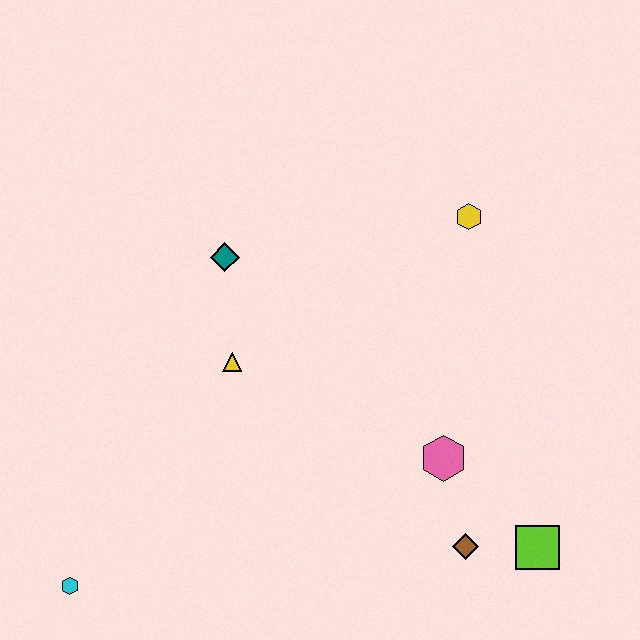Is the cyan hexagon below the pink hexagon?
Yes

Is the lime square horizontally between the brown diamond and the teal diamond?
No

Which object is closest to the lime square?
The brown diamond is closest to the lime square.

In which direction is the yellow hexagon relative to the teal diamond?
The yellow hexagon is to the right of the teal diamond.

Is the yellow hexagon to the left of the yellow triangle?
No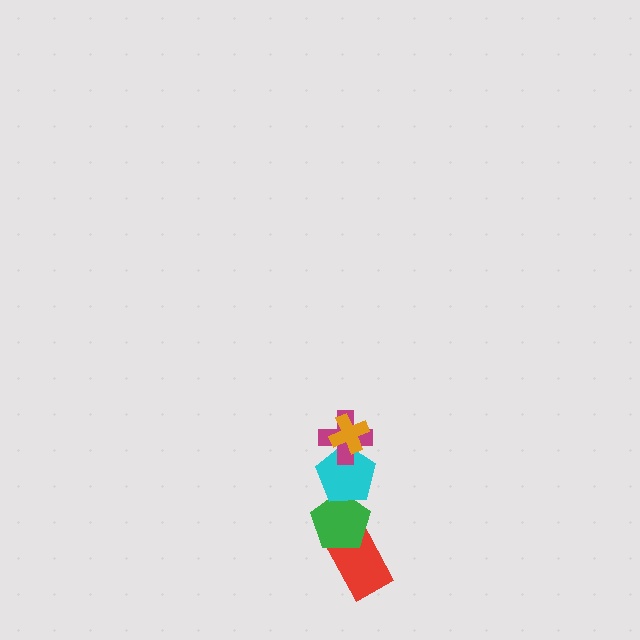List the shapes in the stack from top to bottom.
From top to bottom: the orange cross, the magenta cross, the cyan pentagon, the green pentagon, the red rectangle.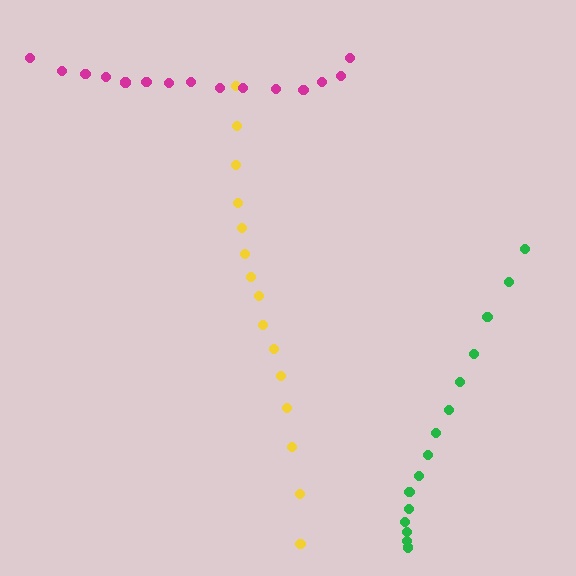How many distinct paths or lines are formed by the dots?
There are 3 distinct paths.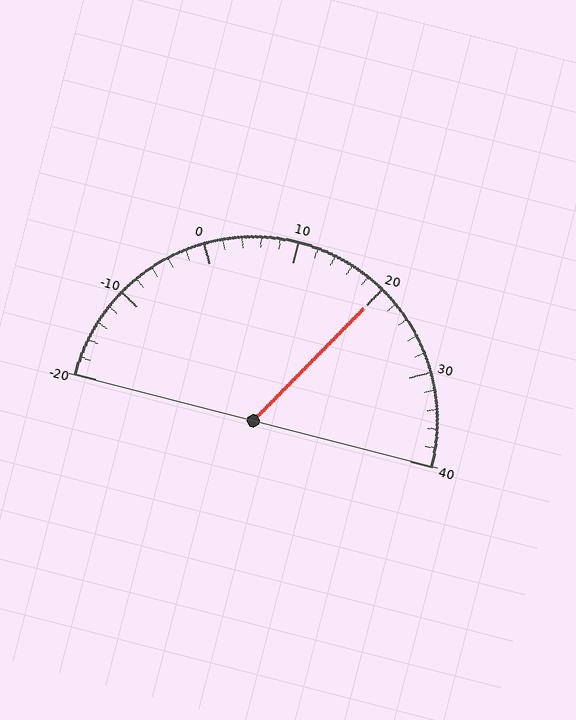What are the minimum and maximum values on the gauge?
The gauge ranges from -20 to 40.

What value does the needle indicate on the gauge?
The needle indicates approximately 20.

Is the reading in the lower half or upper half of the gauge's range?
The reading is in the upper half of the range (-20 to 40).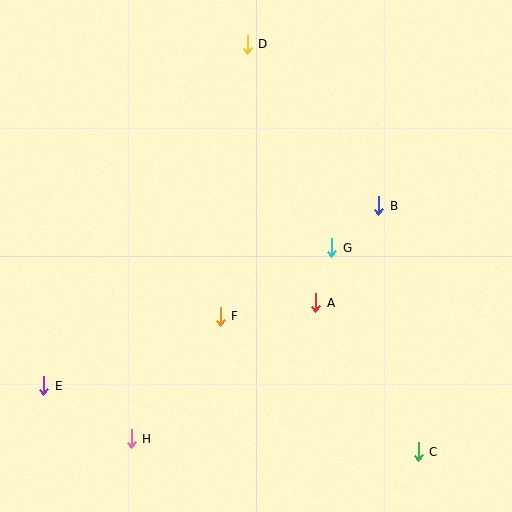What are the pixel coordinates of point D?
Point D is at (247, 44).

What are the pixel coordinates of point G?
Point G is at (332, 248).